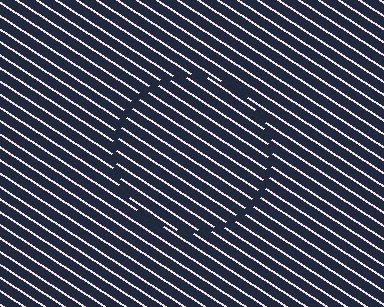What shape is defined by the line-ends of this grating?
An illusory circle. The interior of the shape contains the same grating, shifted by half a period — the contour is defined by the phase discontinuity where line-ends from the inner and outer gratings abut.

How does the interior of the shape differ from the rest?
The interior of the shape contains the same grating, shifted by half a period — the contour is defined by the phase discontinuity where line-ends from the inner and outer gratings abut.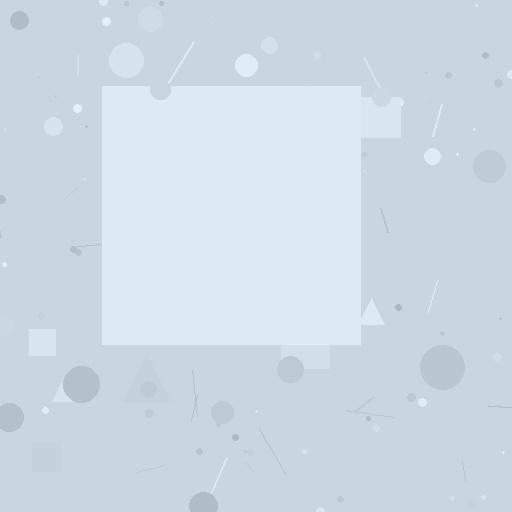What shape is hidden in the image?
A square is hidden in the image.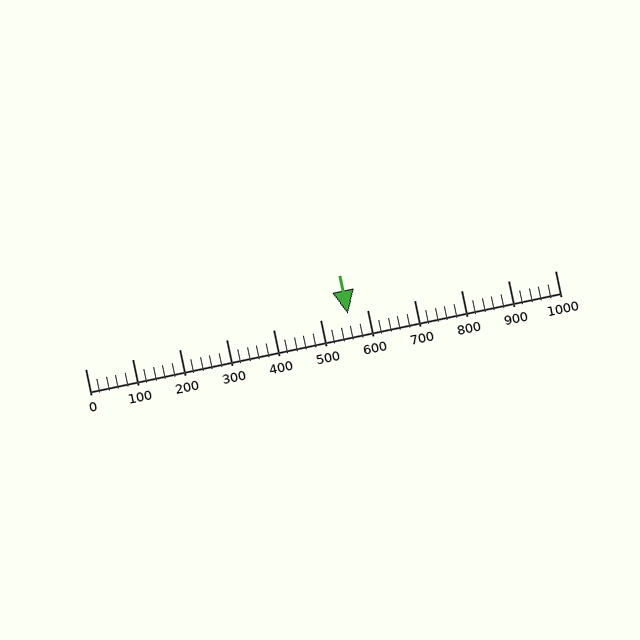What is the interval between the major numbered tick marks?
The major tick marks are spaced 100 units apart.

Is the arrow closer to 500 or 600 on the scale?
The arrow is closer to 600.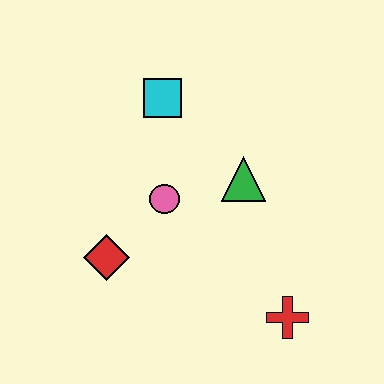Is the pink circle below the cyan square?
Yes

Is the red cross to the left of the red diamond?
No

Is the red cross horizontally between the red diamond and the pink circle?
No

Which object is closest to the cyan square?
The pink circle is closest to the cyan square.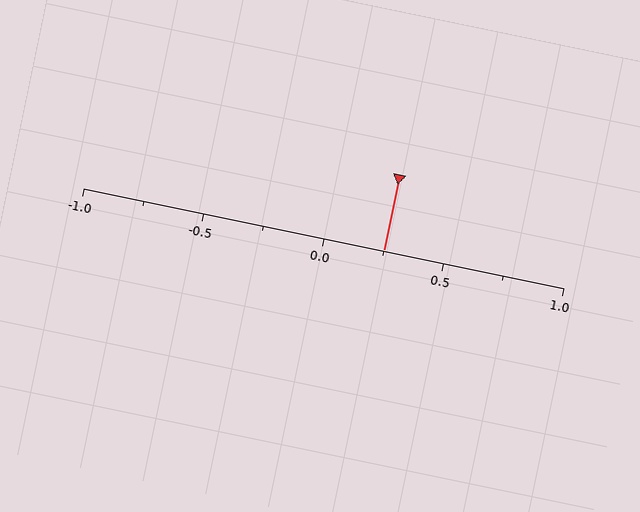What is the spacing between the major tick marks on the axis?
The major ticks are spaced 0.5 apart.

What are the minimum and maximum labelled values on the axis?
The axis runs from -1.0 to 1.0.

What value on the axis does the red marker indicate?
The marker indicates approximately 0.25.